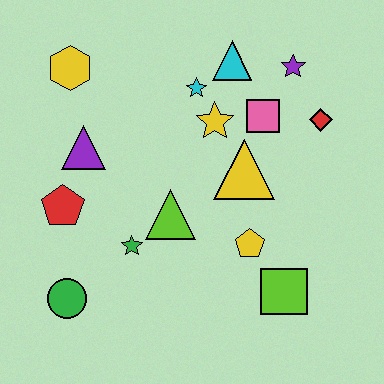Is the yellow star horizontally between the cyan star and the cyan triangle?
Yes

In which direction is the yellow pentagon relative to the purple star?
The yellow pentagon is below the purple star.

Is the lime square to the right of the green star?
Yes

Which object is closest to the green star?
The lime triangle is closest to the green star.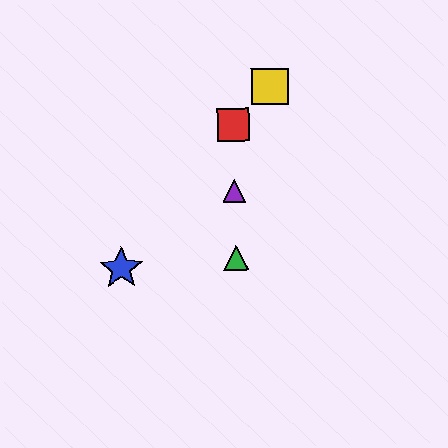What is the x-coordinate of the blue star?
The blue star is at x≈121.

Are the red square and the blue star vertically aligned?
No, the red square is at x≈233 and the blue star is at x≈121.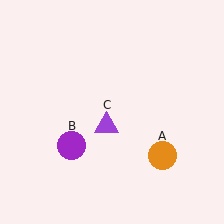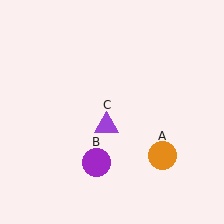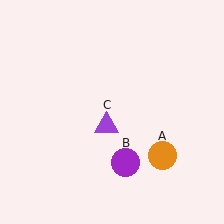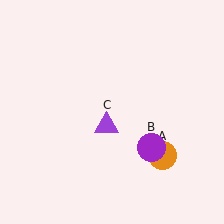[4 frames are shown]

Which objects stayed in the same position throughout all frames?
Orange circle (object A) and purple triangle (object C) remained stationary.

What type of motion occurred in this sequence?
The purple circle (object B) rotated counterclockwise around the center of the scene.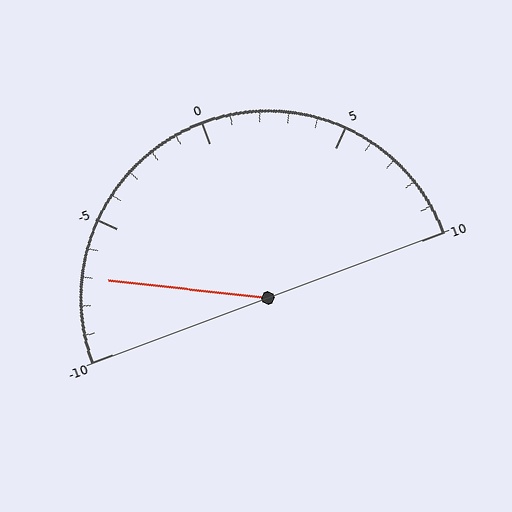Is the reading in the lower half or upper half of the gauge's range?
The reading is in the lower half of the range (-10 to 10).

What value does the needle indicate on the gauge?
The needle indicates approximately -7.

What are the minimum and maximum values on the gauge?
The gauge ranges from -10 to 10.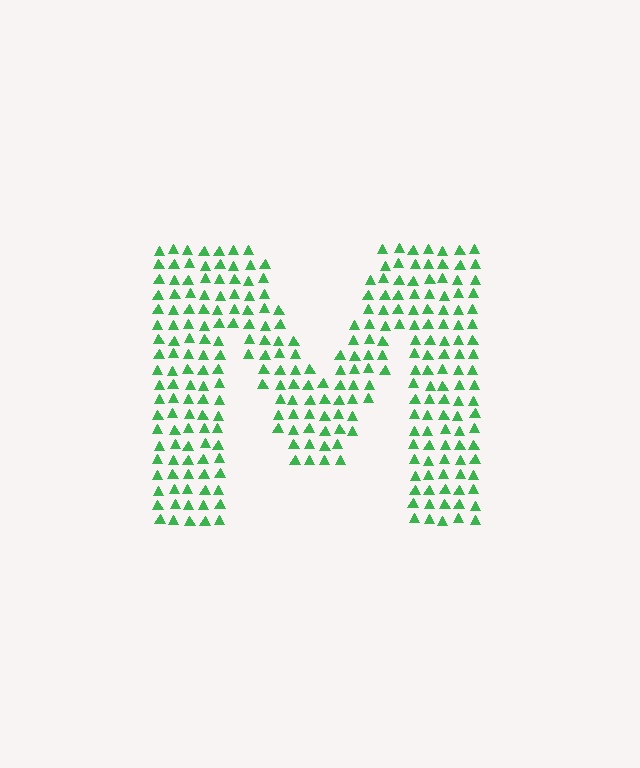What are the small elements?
The small elements are triangles.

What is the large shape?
The large shape is the letter M.